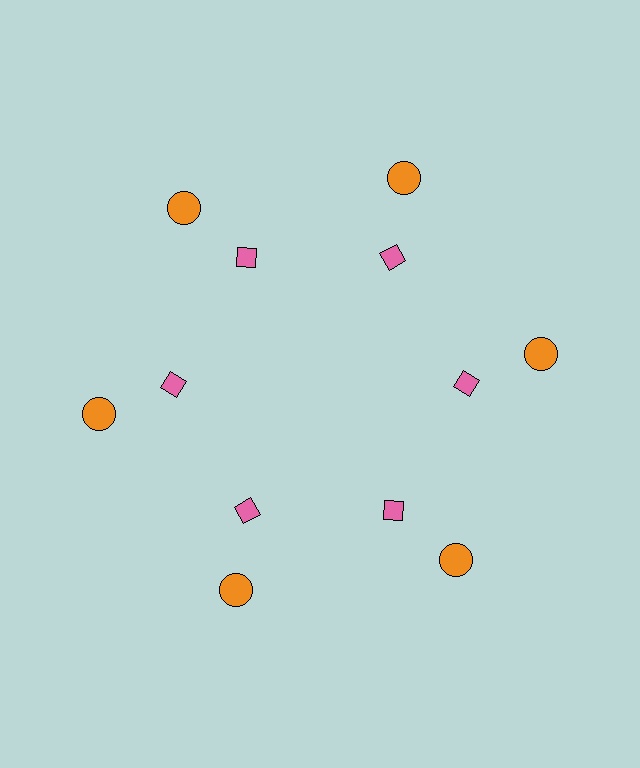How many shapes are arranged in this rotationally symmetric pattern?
There are 12 shapes, arranged in 6 groups of 2.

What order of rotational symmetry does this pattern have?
This pattern has 6-fold rotational symmetry.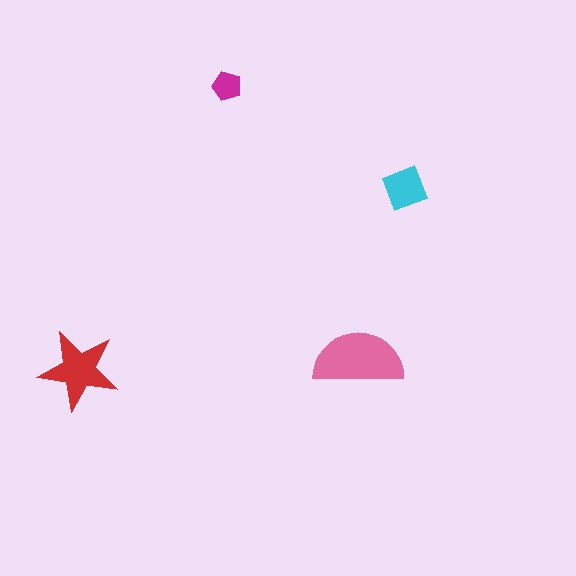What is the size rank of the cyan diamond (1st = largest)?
3rd.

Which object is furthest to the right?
The cyan diamond is rightmost.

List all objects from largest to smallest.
The pink semicircle, the red star, the cyan diamond, the magenta pentagon.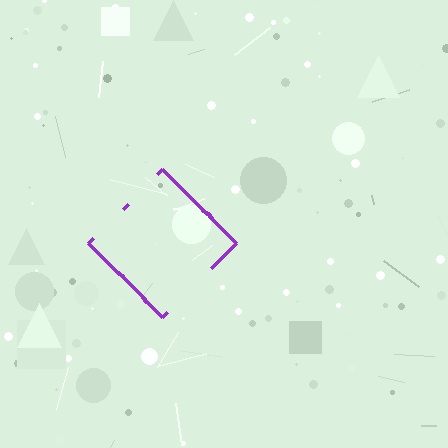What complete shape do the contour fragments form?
The contour fragments form a diamond.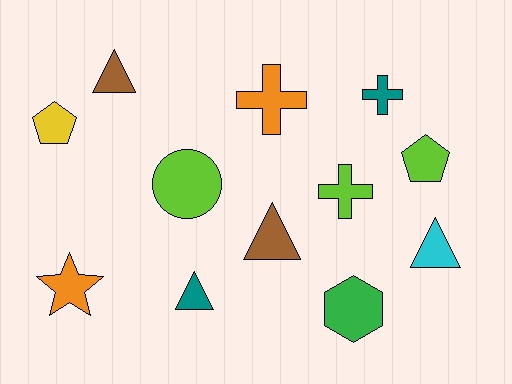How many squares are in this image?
There are no squares.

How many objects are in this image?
There are 12 objects.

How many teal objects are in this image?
There are 2 teal objects.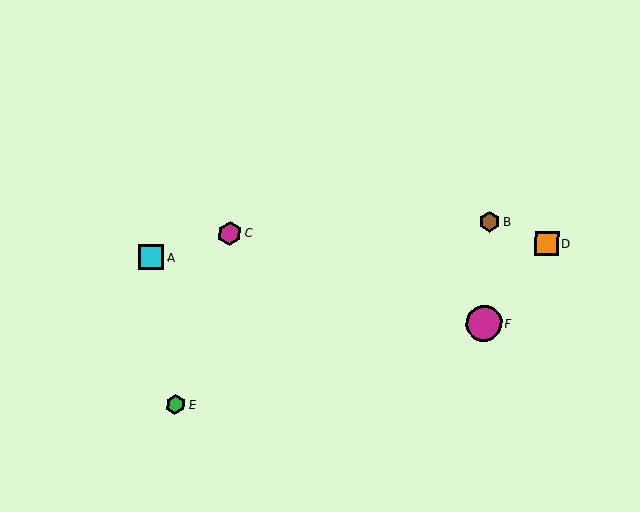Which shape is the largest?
The magenta circle (labeled F) is the largest.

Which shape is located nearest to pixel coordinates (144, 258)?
The cyan square (labeled A) at (151, 257) is nearest to that location.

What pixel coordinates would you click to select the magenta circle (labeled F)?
Click at (484, 324) to select the magenta circle F.